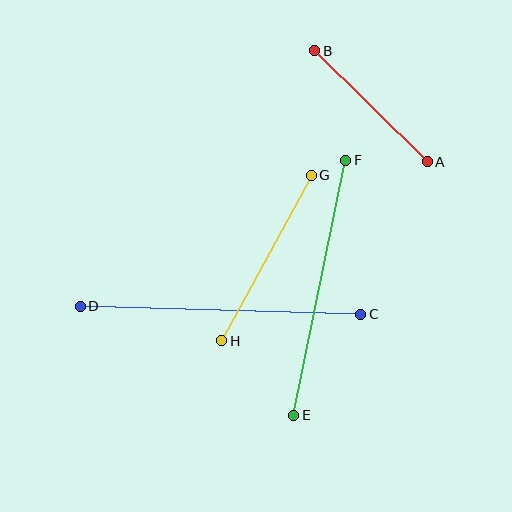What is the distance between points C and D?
The distance is approximately 280 pixels.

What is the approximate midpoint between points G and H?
The midpoint is at approximately (266, 258) pixels.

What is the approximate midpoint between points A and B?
The midpoint is at approximately (371, 106) pixels.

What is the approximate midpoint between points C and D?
The midpoint is at approximately (221, 310) pixels.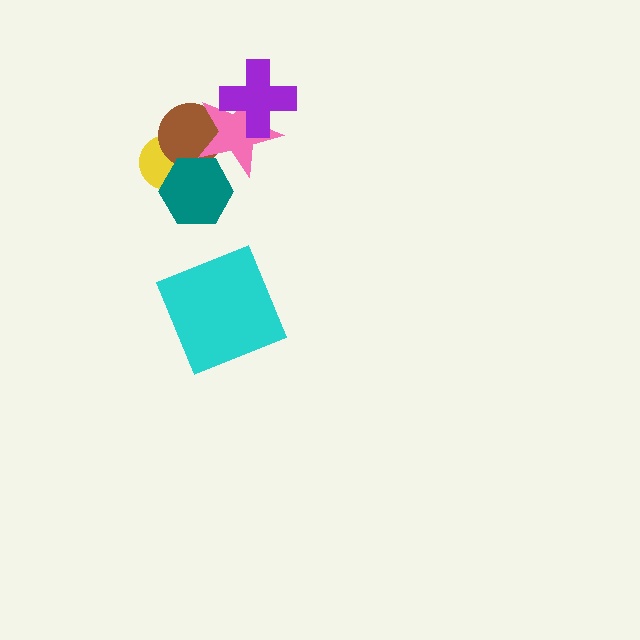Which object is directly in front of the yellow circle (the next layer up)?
The brown circle is directly in front of the yellow circle.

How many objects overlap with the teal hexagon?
3 objects overlap with the teal hexagon.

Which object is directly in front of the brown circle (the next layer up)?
The pink star is directly in front of the brown circle.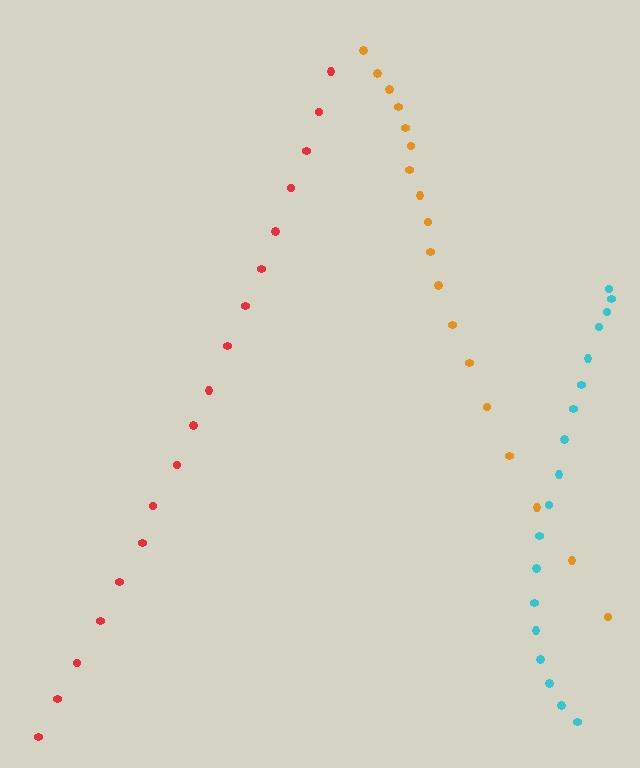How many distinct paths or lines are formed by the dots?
There are 3 distinct paths.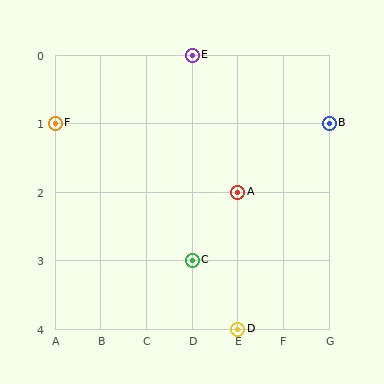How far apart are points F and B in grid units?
Points F and B are 6 columns apart.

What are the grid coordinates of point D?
Point D is at grid coordinates (E, 4).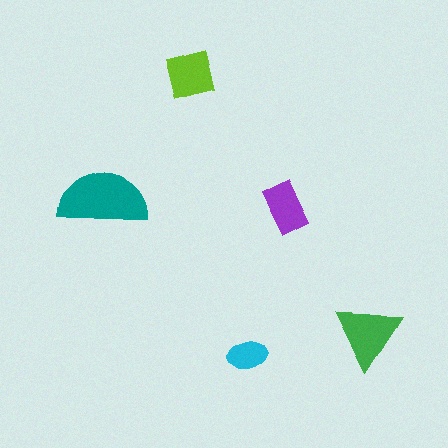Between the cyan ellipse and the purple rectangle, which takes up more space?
The purple rectangle.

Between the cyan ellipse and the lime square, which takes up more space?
The lime square.